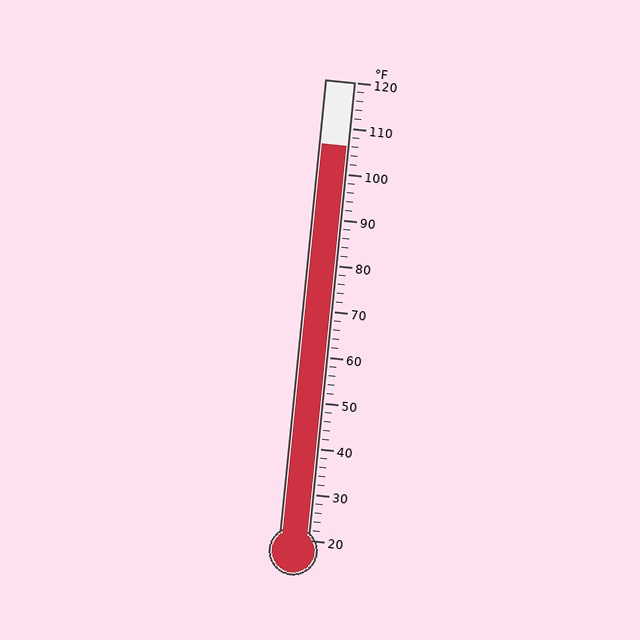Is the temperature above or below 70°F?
The temperature is above 70°F.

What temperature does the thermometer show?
The thermometer shows approximately 106°F.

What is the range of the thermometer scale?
The thermometer scale ranges from 20°F to 120°F.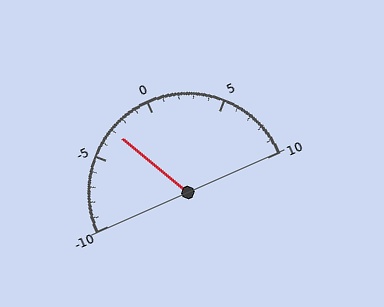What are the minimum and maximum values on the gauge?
The gauge ranges from -10 to 10.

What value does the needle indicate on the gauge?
The needle indicates approximately -3.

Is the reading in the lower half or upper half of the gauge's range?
The reading is in the lower half of the range (-10 to 10).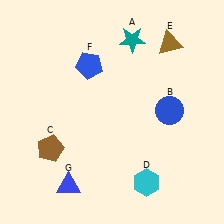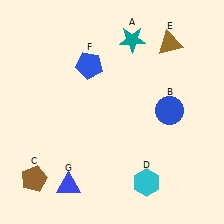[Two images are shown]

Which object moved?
The brown pentagon (C) moved down.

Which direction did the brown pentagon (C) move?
The brown pentagon (C) moved down.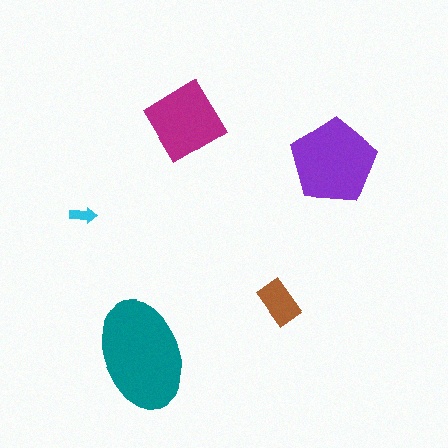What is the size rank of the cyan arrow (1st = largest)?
5th.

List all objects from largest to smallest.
The teal ellipse, the purple pentagon, the magenta diamond, the brown rectangle, the cyan arrow.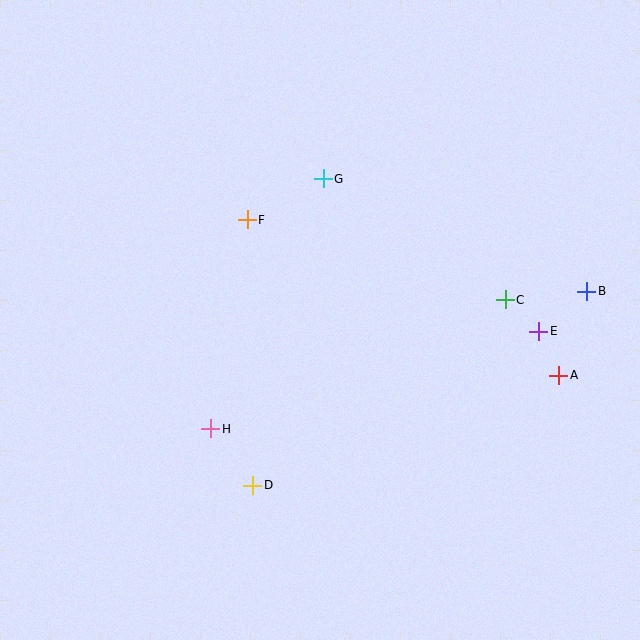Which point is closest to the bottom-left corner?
Point D is closest to the bottom-left corner.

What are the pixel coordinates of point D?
Point D is at (252, 485).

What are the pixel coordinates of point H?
Point H is at (210, 429).